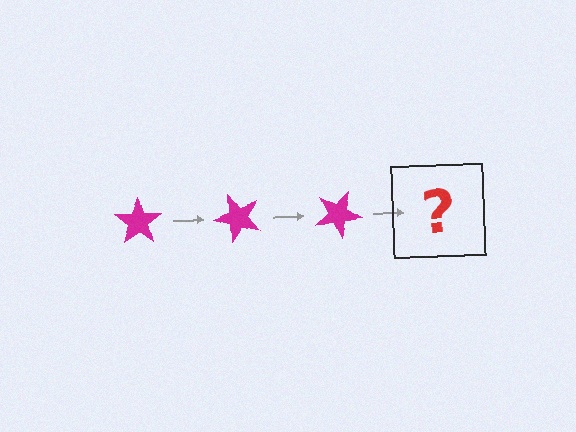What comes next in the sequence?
The next element should be a magenta star rotated 150 degrees.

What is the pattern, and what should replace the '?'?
The pattern is that the star rotates 50 degrees each step. The '?' should be a magenta star rotated 150 degrees.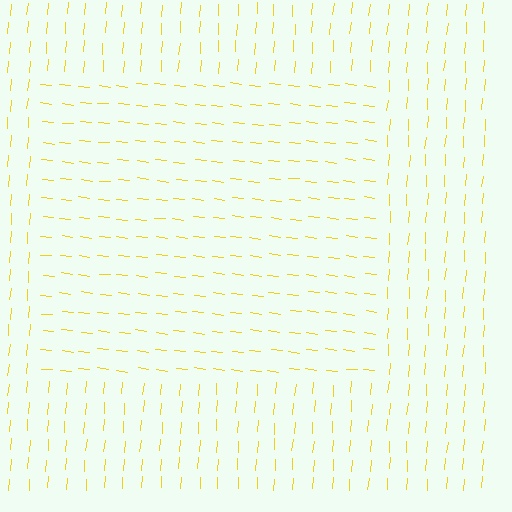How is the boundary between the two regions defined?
The boundary is defined purely by a change in line orientation (approximately 88 degrees difference). All lines are the same color and thickness.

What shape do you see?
I see a rectangle.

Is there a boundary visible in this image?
Yes, there is a texture boundary formed by a change in line orientation.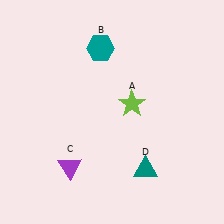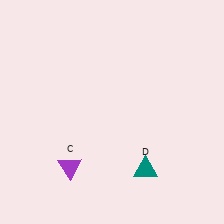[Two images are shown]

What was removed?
The teal hexagon (B), the lime star (A) were removed in Image 2.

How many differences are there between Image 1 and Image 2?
There are 2 differences between the two images.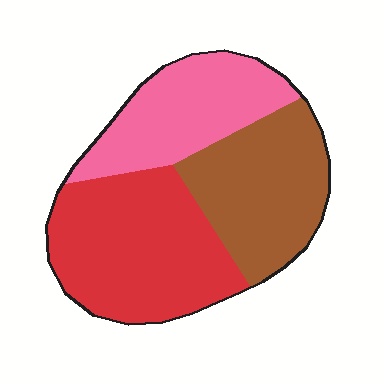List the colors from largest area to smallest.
From largest to smallest: red, brown, pink.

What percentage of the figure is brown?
Brown covers around 30% of the figure.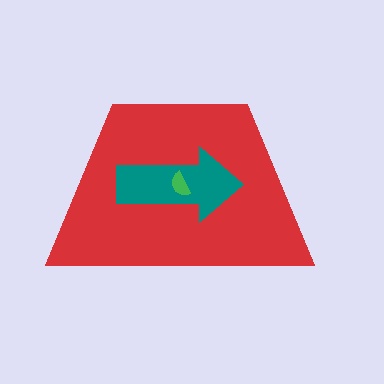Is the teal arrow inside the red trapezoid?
Yes.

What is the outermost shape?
The red trapezoid.